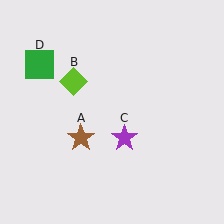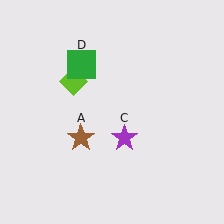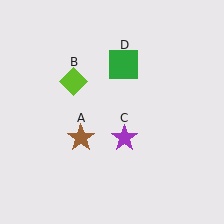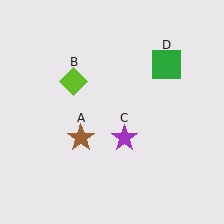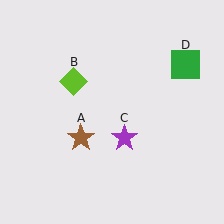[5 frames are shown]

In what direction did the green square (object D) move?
The green square (object D) moved right.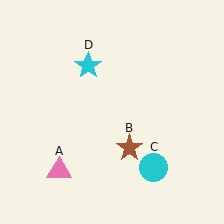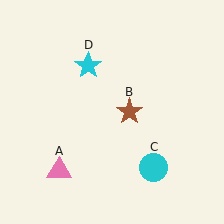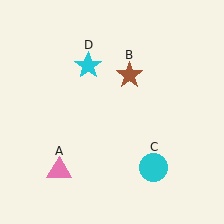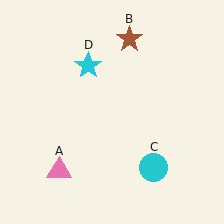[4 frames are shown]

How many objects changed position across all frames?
1 object changed position: brown star (object B).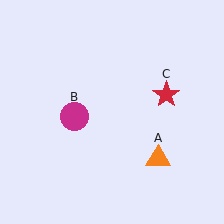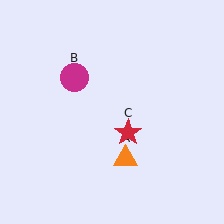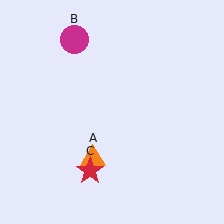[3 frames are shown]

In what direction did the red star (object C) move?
The red star (object C) moved down and to the left.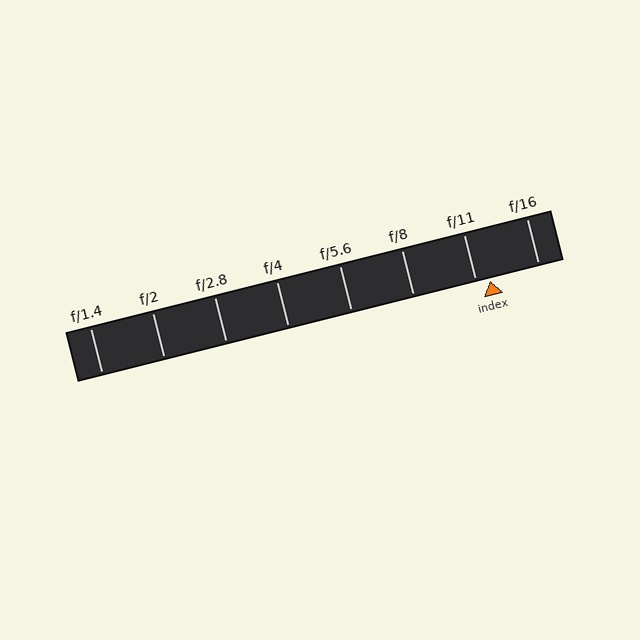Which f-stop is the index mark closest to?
The index mark is closest to f/11.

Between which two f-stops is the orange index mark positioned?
The index mark is between f/11 and f/16.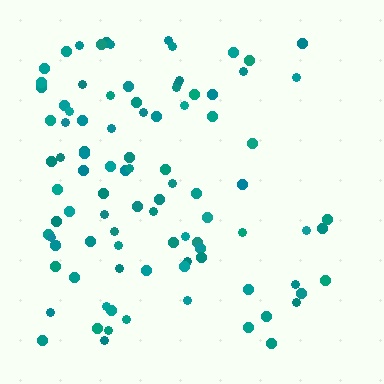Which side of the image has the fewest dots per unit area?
The right.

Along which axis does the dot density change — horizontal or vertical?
Horizontal.